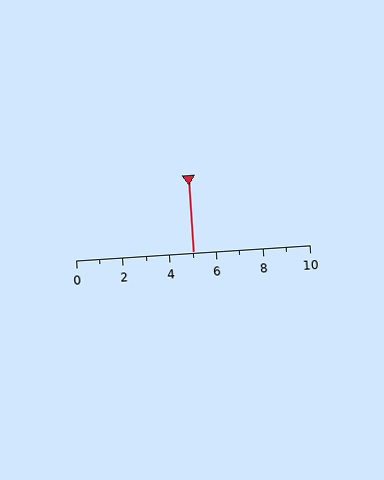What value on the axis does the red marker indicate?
The marker indicates approximately 5.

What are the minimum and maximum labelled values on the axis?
The axis runs from 0 to 10.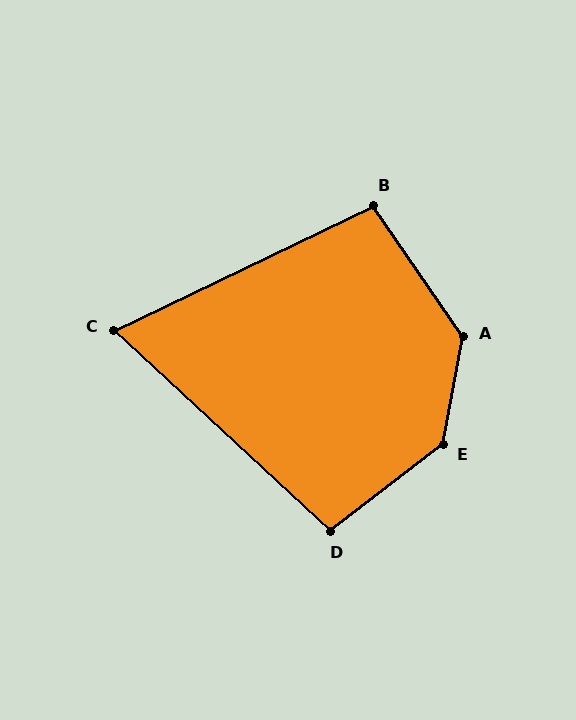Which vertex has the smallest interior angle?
C, at approximately 69 degrees.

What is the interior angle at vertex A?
Approximately 135 degrees (obtuse).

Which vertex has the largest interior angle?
E, at approximately 138 degrees.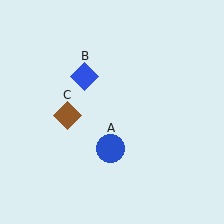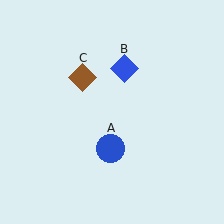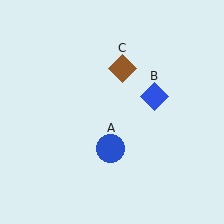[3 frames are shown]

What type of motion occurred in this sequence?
The blue diamond (object B), brown diamond (object C) rotated clockwise around the center of the scene.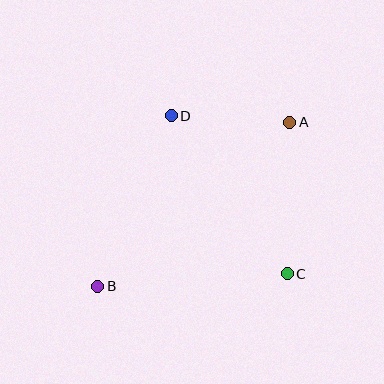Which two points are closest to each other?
Points A and D are closest to each other.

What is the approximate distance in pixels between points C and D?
The distance between C and D is approximately 196 pixels.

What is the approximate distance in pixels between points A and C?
The distance between A and C is approximately 152 pixels.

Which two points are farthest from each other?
Points A and B are farthest from each other.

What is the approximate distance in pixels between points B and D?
The distance between B and D is approximately 186 pixels.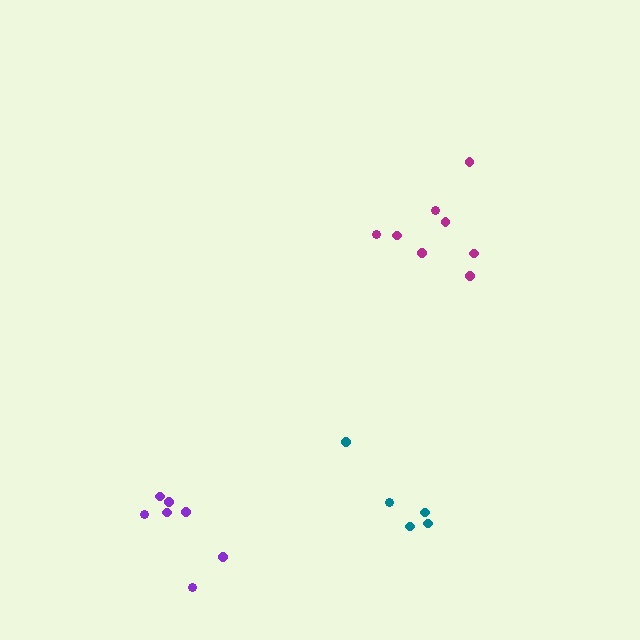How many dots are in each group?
Group 1: 8 dots, Group 2: 7 dots, Group 3: 5 dots (20 total).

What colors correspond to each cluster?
The clusters are colored: magenta, purple, teal.